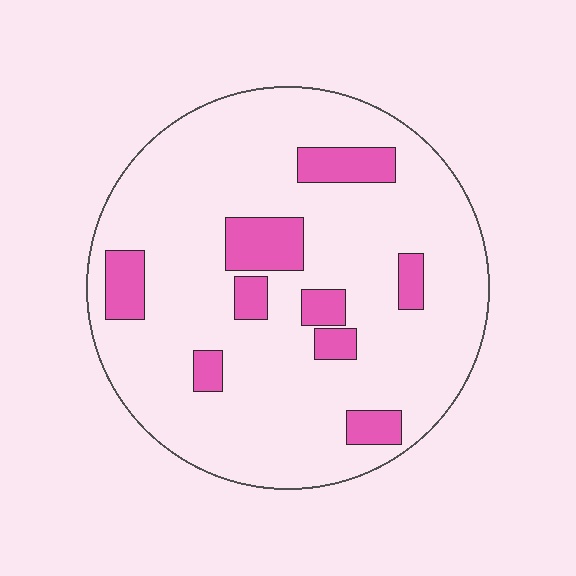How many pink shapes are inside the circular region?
9.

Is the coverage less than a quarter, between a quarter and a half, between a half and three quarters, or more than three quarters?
Less than a quarter.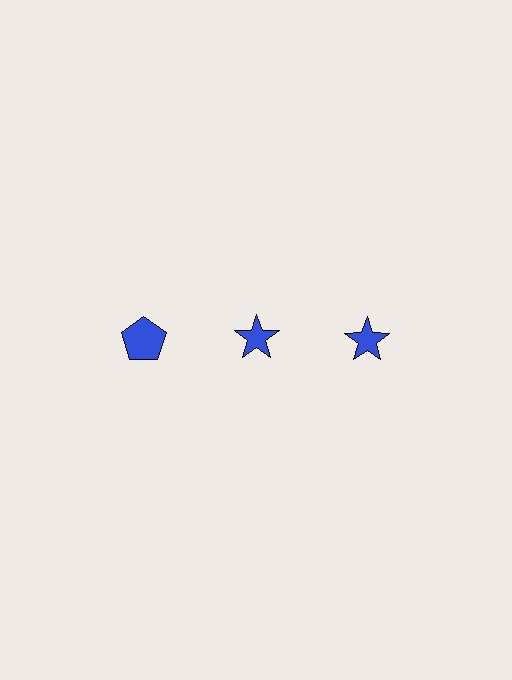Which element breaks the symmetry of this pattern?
The blue pentagon in the top row, leftmost column breaks the symmetry. All other shapes are blue stars.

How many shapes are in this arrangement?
There are 3 shapes arranged in a grid pattern.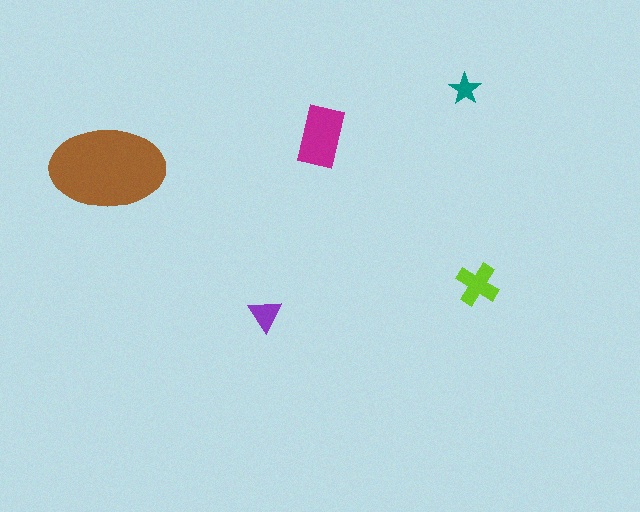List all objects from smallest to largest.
The teal star, the purple triangle, the lime cross, the magenta rectangle, the brown ellipse.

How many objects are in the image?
There are 5 objects in the image.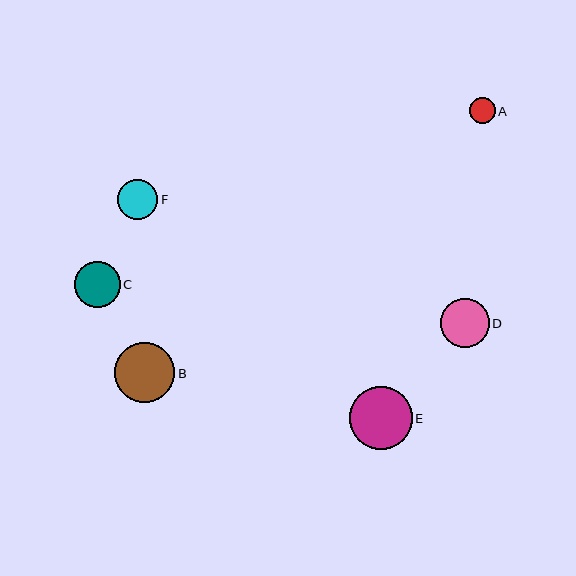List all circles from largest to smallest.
From largest to smallest: E, B, D, C, F, A.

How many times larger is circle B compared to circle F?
Circle B is approximately 1.5 times the size of circle F.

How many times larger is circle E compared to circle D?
Circle E is approximately 1.3 times the size of circle D.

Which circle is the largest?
Circle E is the largest with a size of approximately 63 pixels.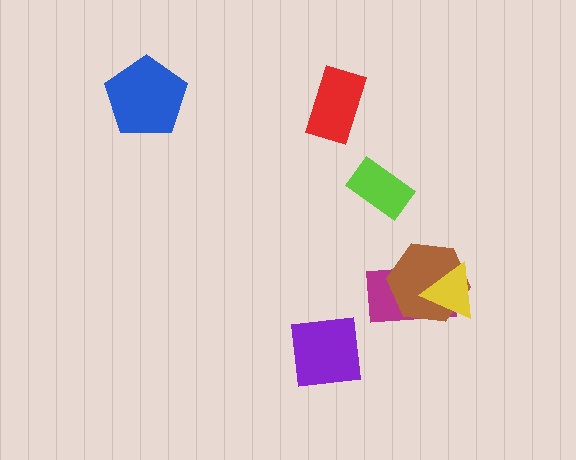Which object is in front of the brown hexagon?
The yellow triangle is in front of the brown hexagon.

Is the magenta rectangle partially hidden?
Yes, it is partially covered by another shape.